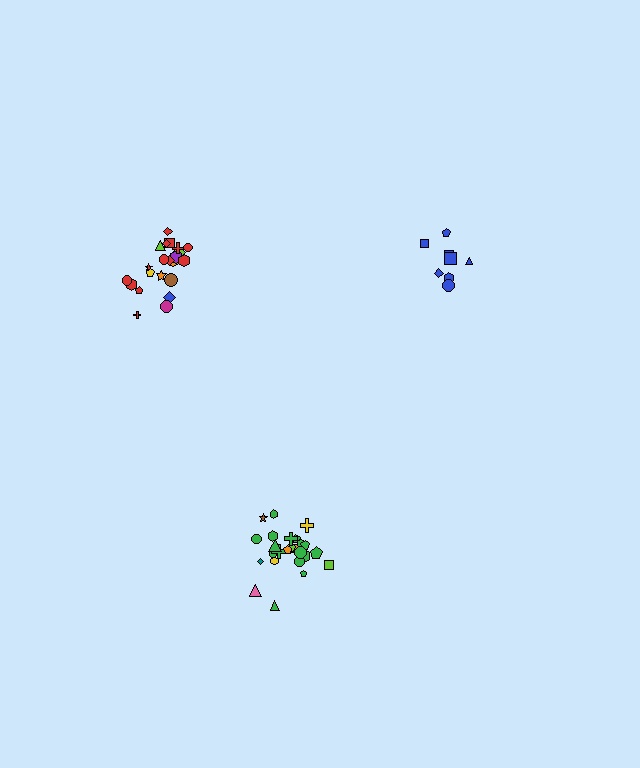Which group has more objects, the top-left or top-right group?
The top-left group.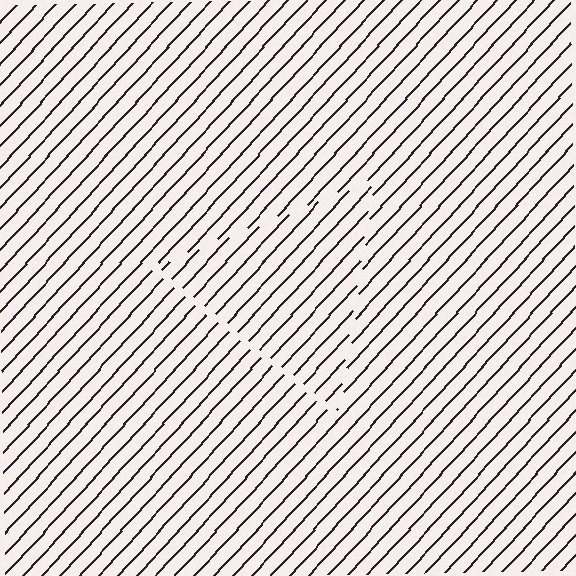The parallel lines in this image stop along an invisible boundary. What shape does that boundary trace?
An illusory triangle. The interior of the shape contains the same grating, shifted by half a period — the contour is defined by the phase discontinuity where line-ends from the inner and outer gratings abut.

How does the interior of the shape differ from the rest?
The interior of the shape contains the same grating, shifted by half a period — the contour is defined by the phase discontinuity where line-ends from the inner and outer gratings abut.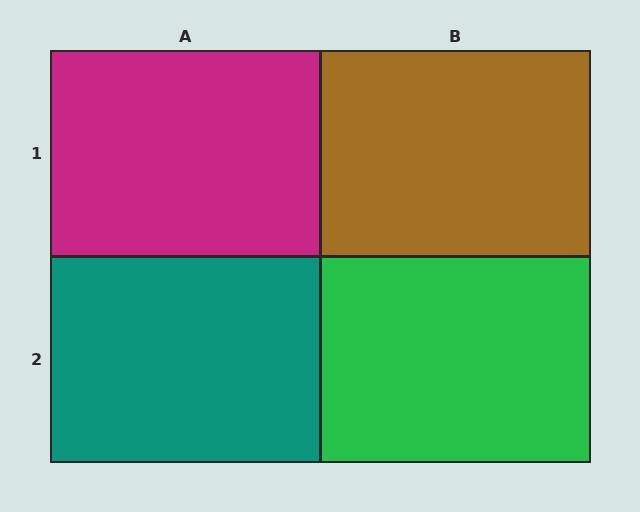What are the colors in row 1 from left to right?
Magenta, brown.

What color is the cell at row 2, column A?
Teal.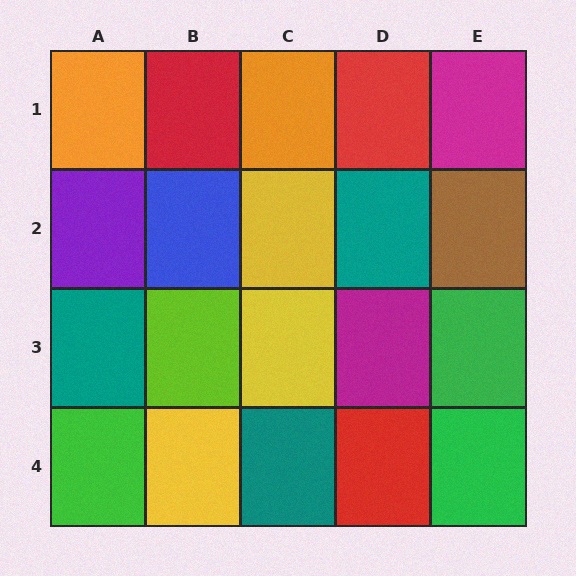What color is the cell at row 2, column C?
Yellow.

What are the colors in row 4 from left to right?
Green, yellow, teal, red, green.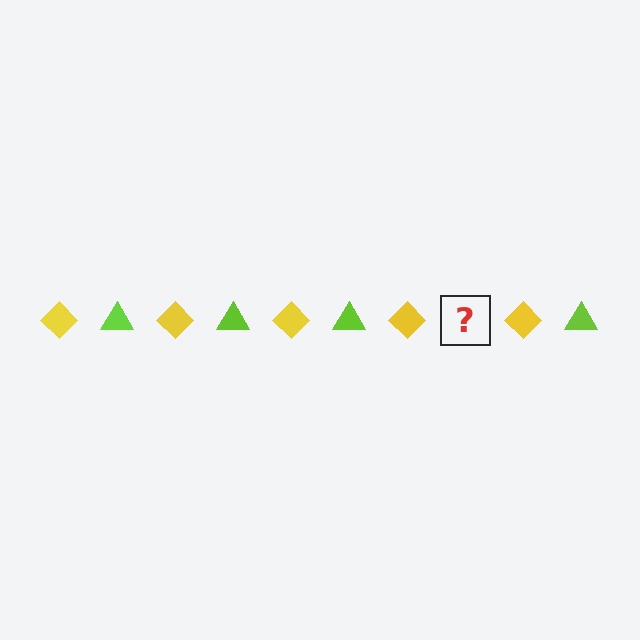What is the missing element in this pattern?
The missing element is a lime triangle.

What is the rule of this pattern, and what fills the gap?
The rule is that the pattern alternates between yellow diamond and lime triangle. The gap should be filled with a lime triangle.